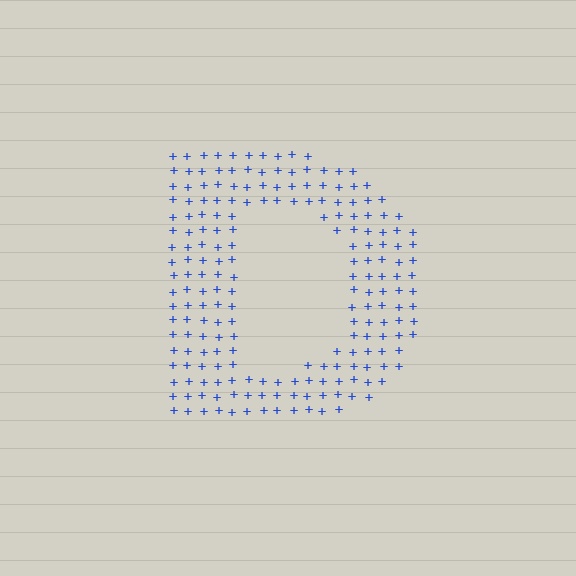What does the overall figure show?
The overall figure shows the letter D.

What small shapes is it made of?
It is made of small plus signs.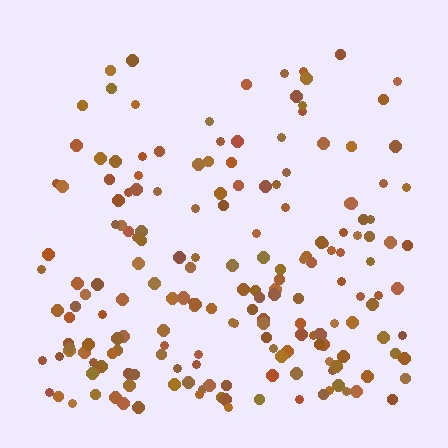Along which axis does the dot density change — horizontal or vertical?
Vertical.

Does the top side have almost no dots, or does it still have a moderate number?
Still a moderate number, just noticeably fewer than the bottom.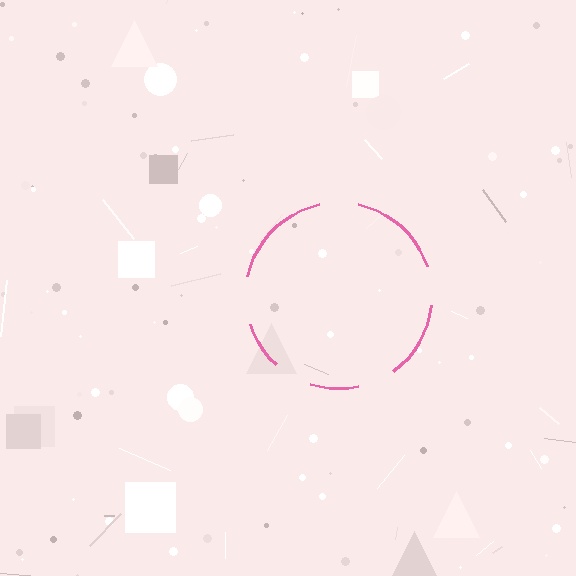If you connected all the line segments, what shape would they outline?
They would outline a circle.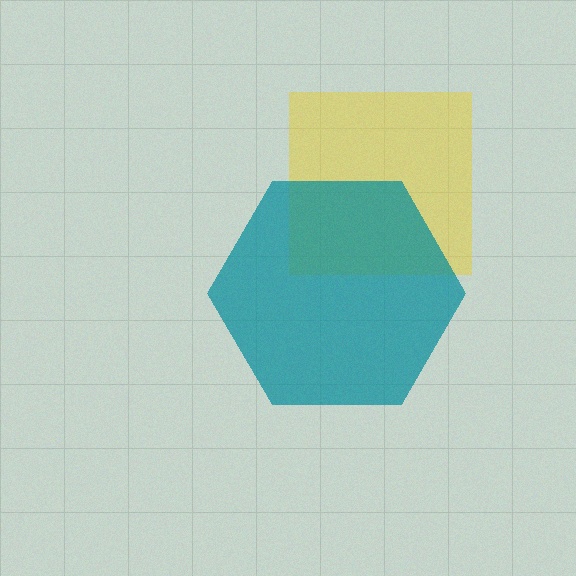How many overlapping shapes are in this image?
There are 2 overlapping shapes in the image.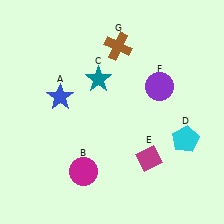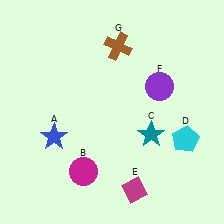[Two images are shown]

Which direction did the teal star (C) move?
The teal star (C) moved down.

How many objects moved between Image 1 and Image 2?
3 objects moved between the two images.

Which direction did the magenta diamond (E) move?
The magenta diamond (E) moved down.